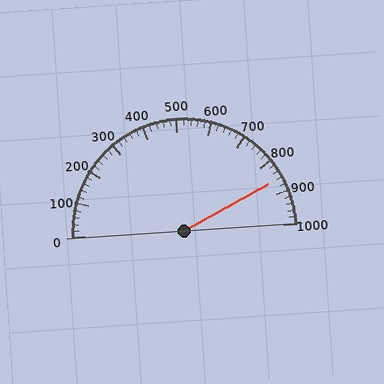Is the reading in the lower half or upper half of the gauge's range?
The reading is in the upper half of the range (0 to 1000).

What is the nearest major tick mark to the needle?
The nearest major tick mark is 900.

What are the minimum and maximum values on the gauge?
The gauge ranges from 0 to 1000.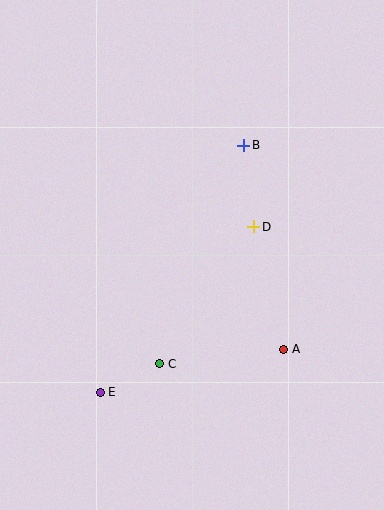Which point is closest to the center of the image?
Point D at (254, 227) is closest to the center.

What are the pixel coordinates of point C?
Point C is at (160, 364).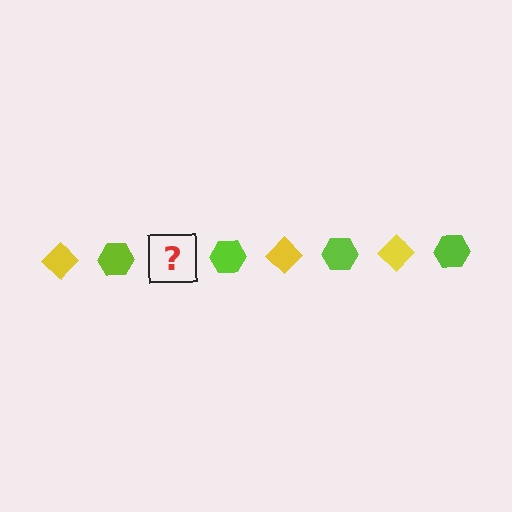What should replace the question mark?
The question mark should be replaced with a yellow diamond.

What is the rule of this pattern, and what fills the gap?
The rule is that the pattern alternates between yellow diamond and lime hexagon. The gap should be filled with a yellow diamond.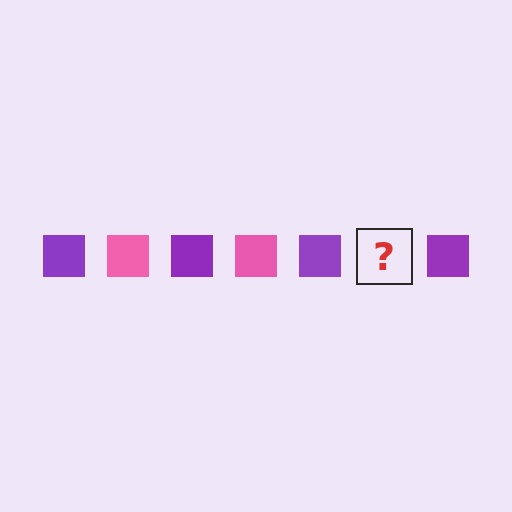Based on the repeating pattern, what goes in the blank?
The blank should be a pink square.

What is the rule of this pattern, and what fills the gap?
The rule is that the pattern cycles through purple, pink squares. The gap should be filled with a pink square.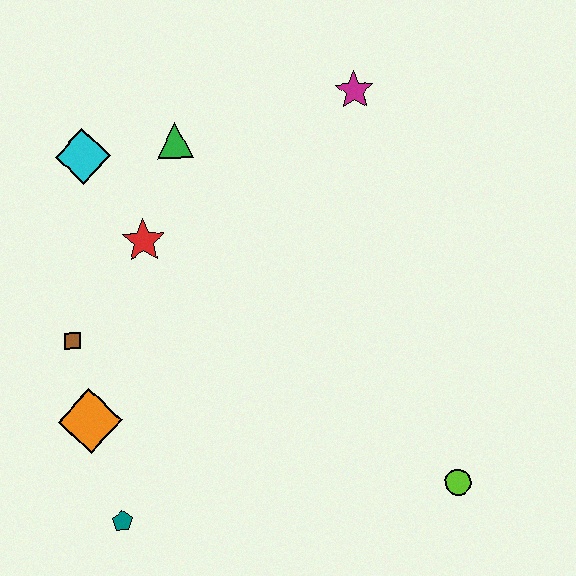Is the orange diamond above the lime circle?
Yes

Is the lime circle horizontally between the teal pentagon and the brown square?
No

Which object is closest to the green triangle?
The cyan diamond is closest to the green triangle.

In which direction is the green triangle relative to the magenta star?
The green triangle is to the left of the magenta star.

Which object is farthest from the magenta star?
The teal pentagon is farthest from the magenta star.